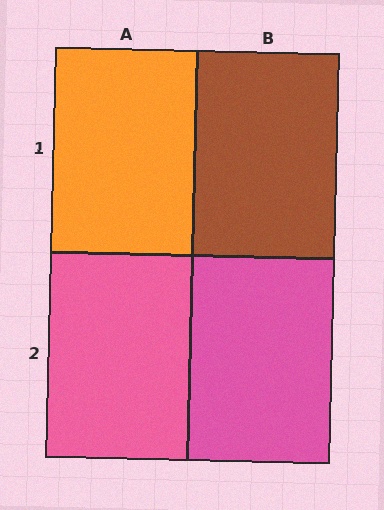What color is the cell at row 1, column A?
Orange.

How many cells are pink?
2 cells are pink.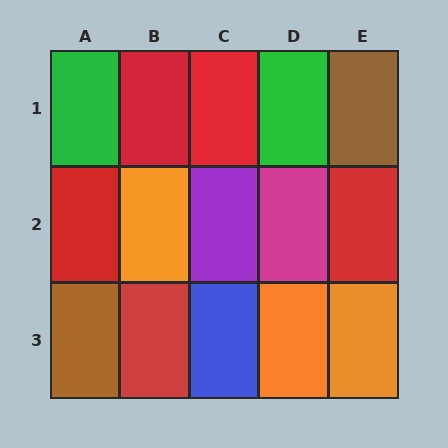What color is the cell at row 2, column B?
Orange.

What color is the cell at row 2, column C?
Purple.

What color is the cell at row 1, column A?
Green.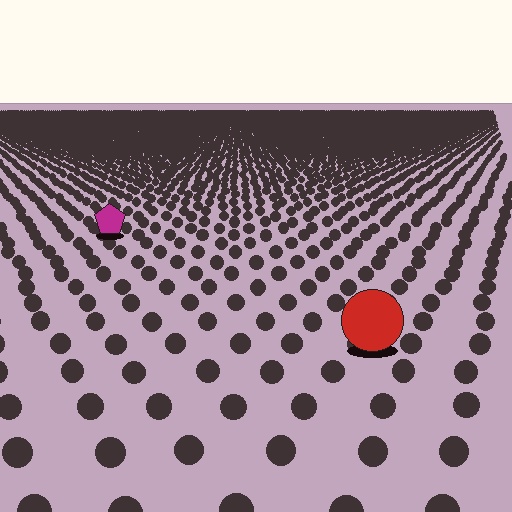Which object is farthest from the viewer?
The magenta pentagon is farthest from the viewer. It appears smaller and the ground texture around it is denser.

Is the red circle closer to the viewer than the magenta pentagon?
Yes. The red circle is closer — you can tell from the texture gradient: the ground texture is coarser near it.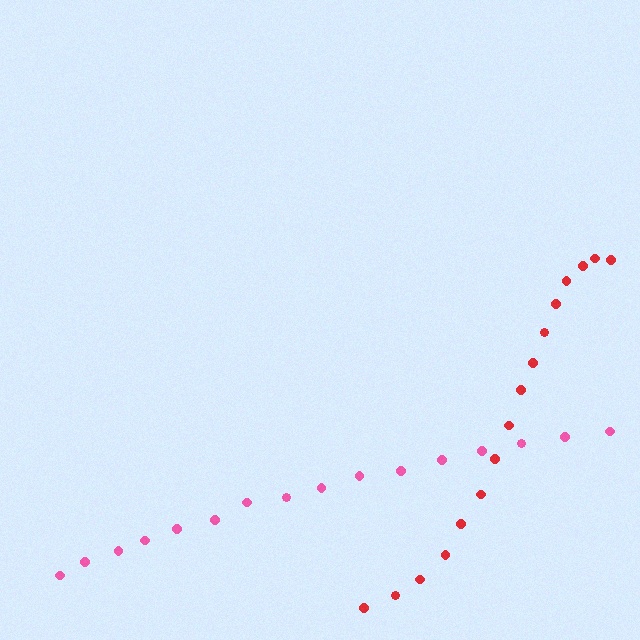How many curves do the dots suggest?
There are 2 distinct paths.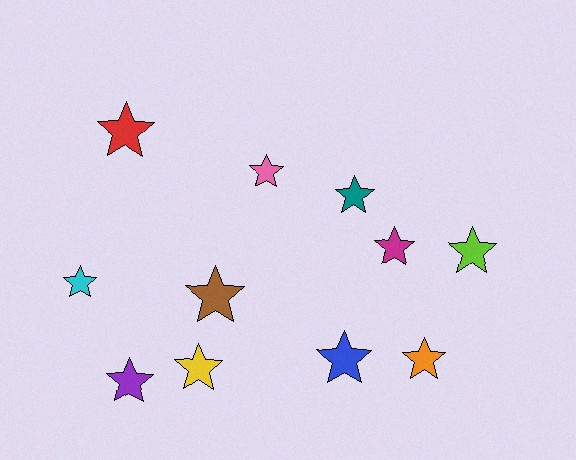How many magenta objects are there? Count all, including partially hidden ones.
There is 1 magenta object.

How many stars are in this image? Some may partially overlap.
There are 11 stars.